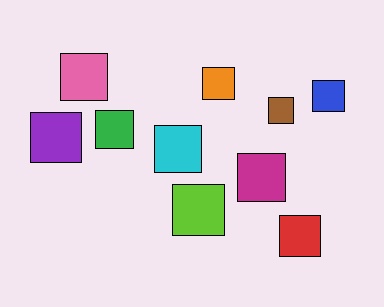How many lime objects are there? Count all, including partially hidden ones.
There is 1 lime object.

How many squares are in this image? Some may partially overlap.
There are 10 squares.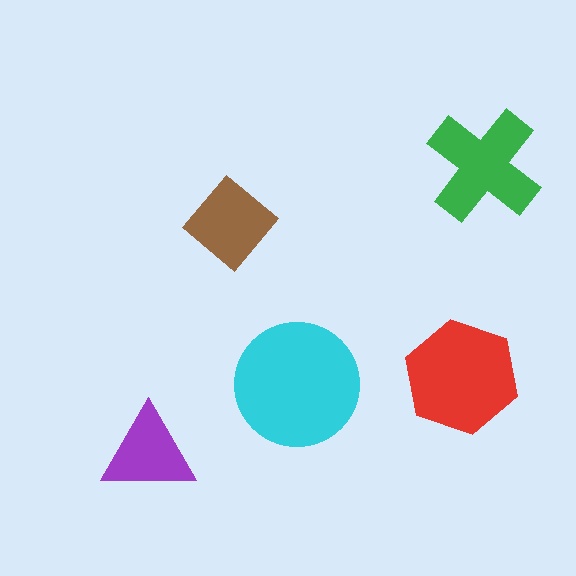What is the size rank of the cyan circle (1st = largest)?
1st.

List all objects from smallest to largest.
The purple triangle, the brown diamond, the green cross, the red hexagon, the cyan circle.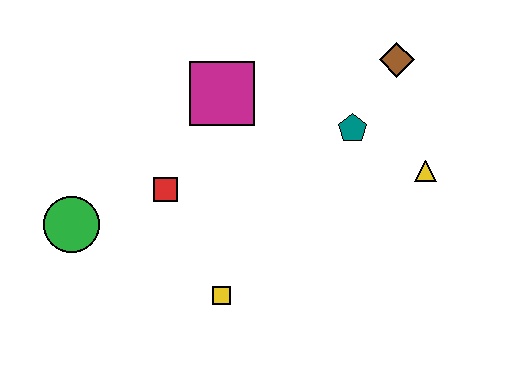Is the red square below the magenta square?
Yes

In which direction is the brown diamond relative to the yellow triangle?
The brown diamond is above the yellow triangle.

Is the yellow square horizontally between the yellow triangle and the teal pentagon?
No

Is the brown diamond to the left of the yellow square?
No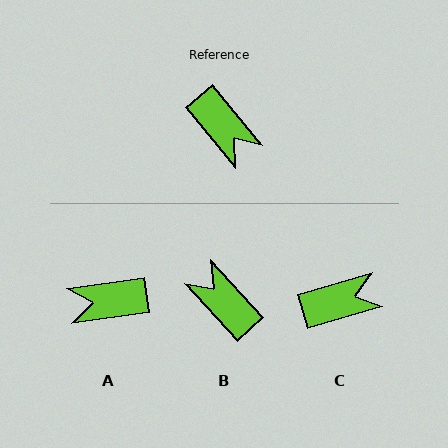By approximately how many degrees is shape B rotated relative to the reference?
Approximately 177 degrees clockwise.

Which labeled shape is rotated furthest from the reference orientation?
B, about 177 degrees away.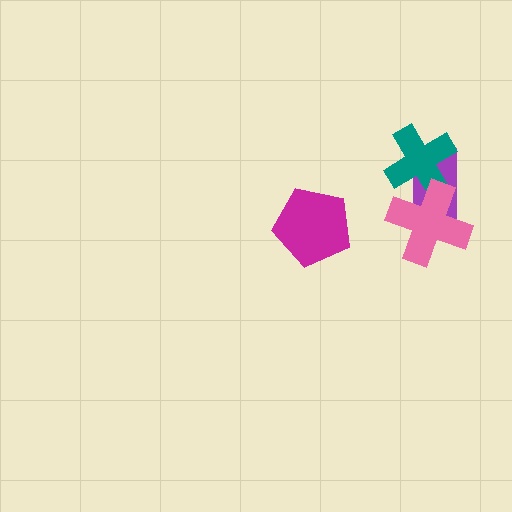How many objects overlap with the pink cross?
2 objects overlap with the pink cross.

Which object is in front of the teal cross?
The pink cross is in front of the teal cross.